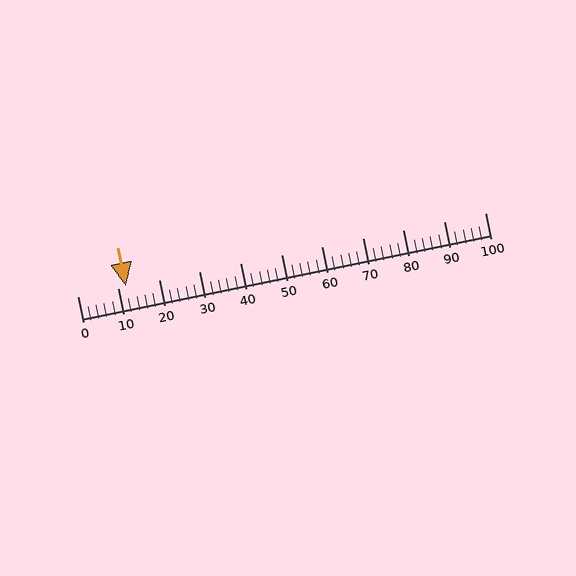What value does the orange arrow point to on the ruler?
The orange arrow points to approximately 12.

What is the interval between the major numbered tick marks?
The major tick marks are spaced 10 units apart.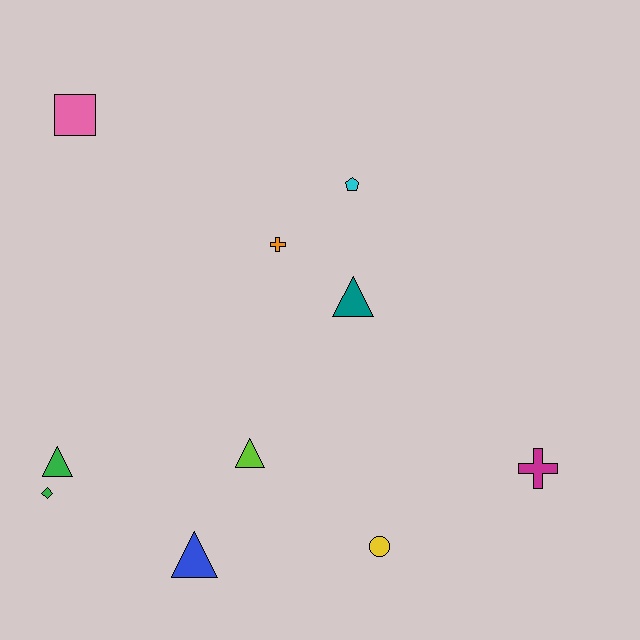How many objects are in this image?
There are 10 objects.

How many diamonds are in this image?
There is 1 diamond.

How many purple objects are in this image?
There are no purple objects.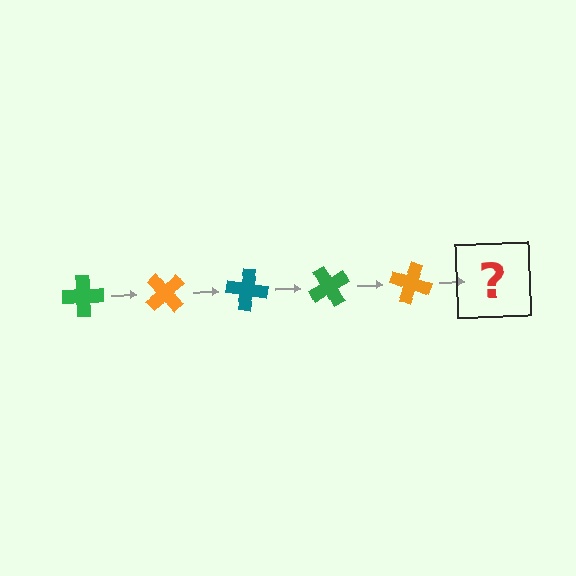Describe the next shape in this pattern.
It should be a teal cross, rotated 250 degrees from the start.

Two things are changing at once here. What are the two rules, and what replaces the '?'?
The two rules are that it rotates 50 degrees each step and the color cycles through green, orange, and teal. The '?' should be a teal cross, rotated 250 degrees from the start.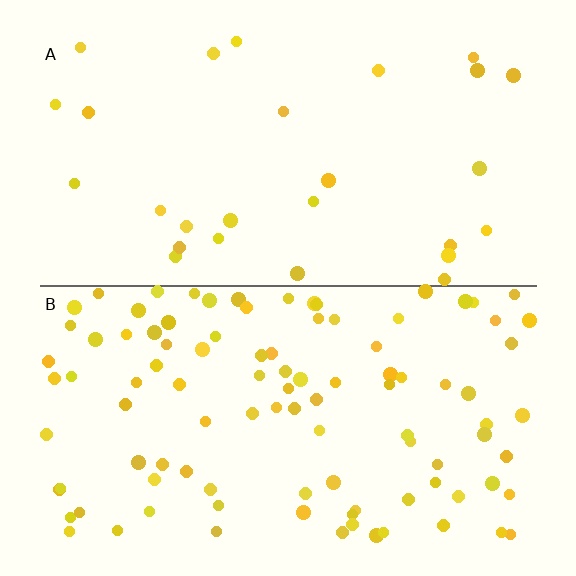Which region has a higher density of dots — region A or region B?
B (the bottom).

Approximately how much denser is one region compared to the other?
Approximately 3.7× — region B over region A.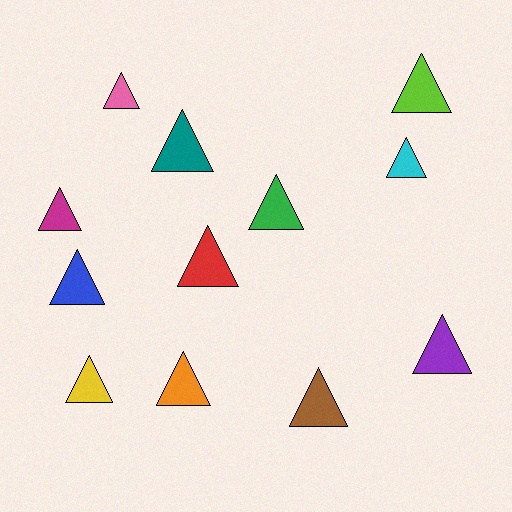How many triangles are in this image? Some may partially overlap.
There are 12 triangles.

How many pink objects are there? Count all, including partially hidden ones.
There is 1 pink object.